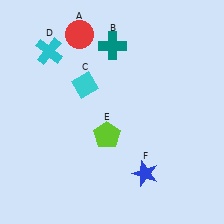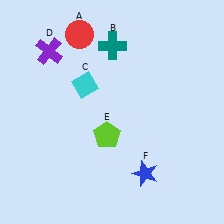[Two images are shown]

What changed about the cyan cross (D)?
In Image 1, D is cyan. In Image 2, it changed to purple.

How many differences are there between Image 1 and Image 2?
There is 1 difference between the two images.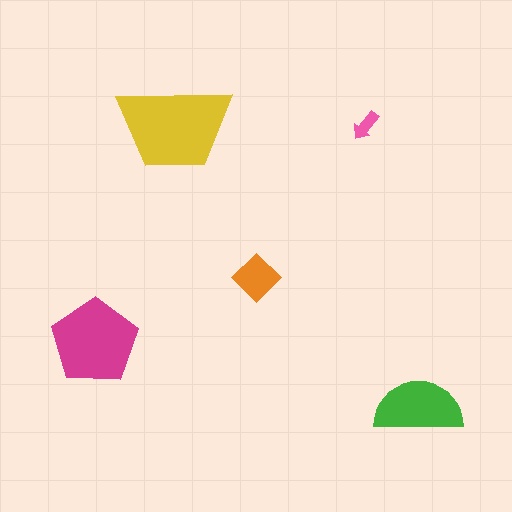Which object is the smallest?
The pink arrow.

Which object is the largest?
The yellow trapezoid.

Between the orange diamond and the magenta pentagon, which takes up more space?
The magenta pentagon.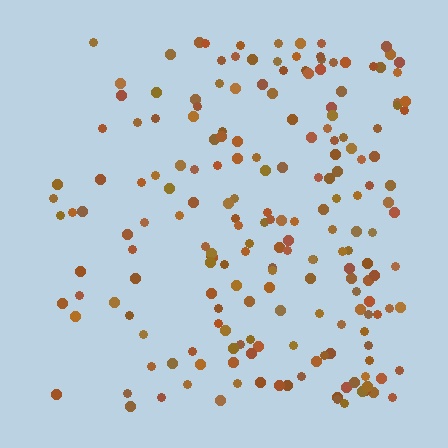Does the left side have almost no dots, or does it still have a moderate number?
Still a moderate number, just noticeably fewer than the right.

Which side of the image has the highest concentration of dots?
The right.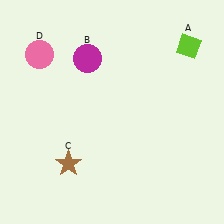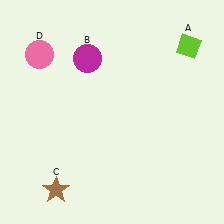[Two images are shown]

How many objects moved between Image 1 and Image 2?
1 object moved between the two images.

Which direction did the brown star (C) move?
The brown star (C) moved down.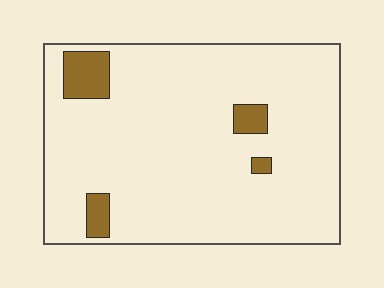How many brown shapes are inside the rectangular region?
4.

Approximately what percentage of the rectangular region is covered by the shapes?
Approximately 10%.